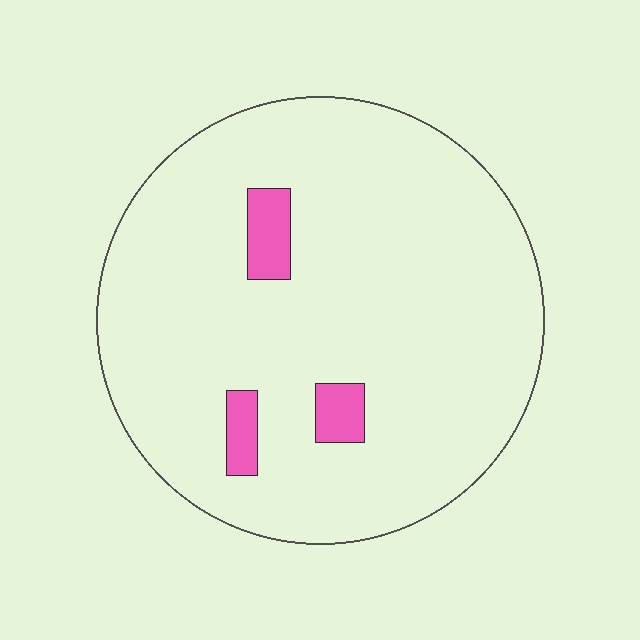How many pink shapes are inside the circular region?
3.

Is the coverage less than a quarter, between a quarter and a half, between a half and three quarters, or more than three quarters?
Less than a quarter.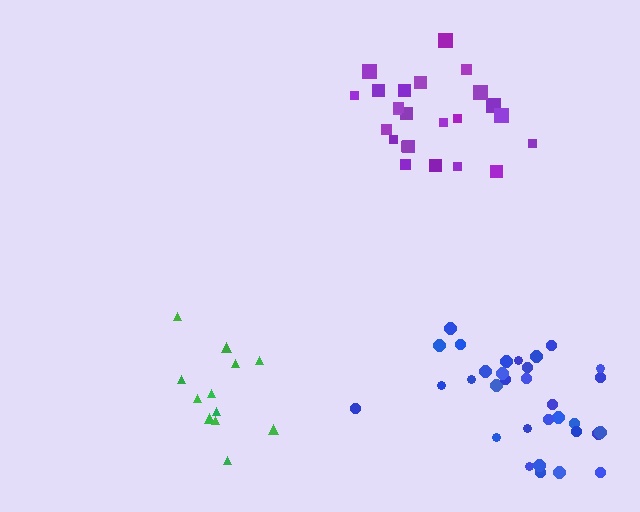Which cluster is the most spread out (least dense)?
Green.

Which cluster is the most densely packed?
Purple.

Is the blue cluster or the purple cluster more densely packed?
Purple.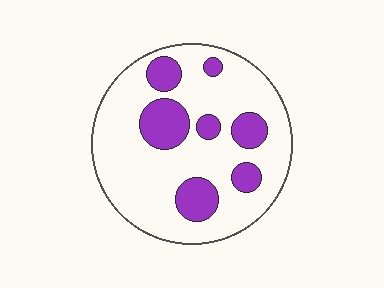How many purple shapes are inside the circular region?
7.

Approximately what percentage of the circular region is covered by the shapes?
Approximately 25%.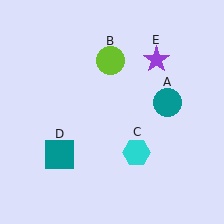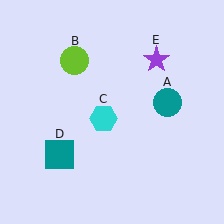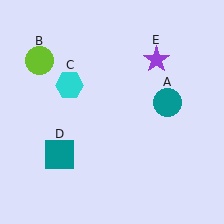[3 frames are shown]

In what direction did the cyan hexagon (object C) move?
The cyan hexagon (object C) moved up and to the left.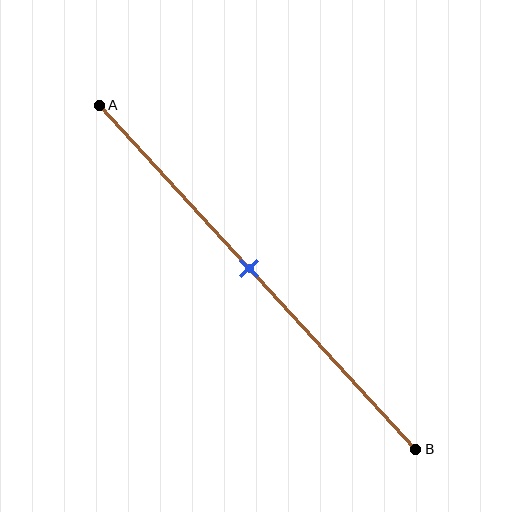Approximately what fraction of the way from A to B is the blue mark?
The blue mark is approximately 45% of the way from A to B.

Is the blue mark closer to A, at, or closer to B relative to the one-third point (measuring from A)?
The blue mark is closer to point B than the one-third point of segment AB.